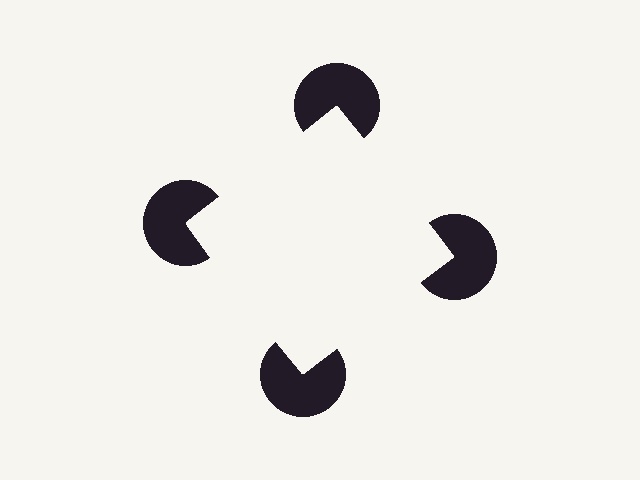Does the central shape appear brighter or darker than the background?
It typically appears slightly brighter than the background, even though no actual brightness change is drawn.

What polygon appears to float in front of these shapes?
An illusory square — its edges are inferred from the aligned wedge cuts in the pac-man discs, not physically drawn.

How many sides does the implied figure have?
4 sides.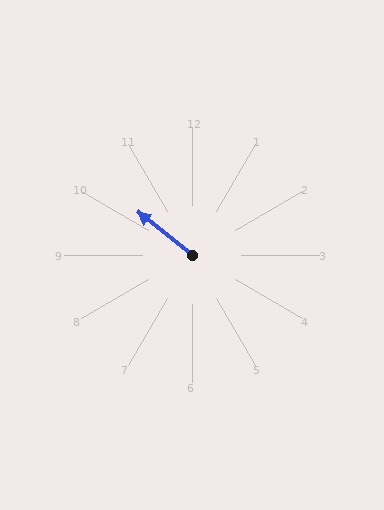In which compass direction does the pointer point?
Northwest.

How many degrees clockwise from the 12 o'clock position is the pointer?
Approximately 308 degrees.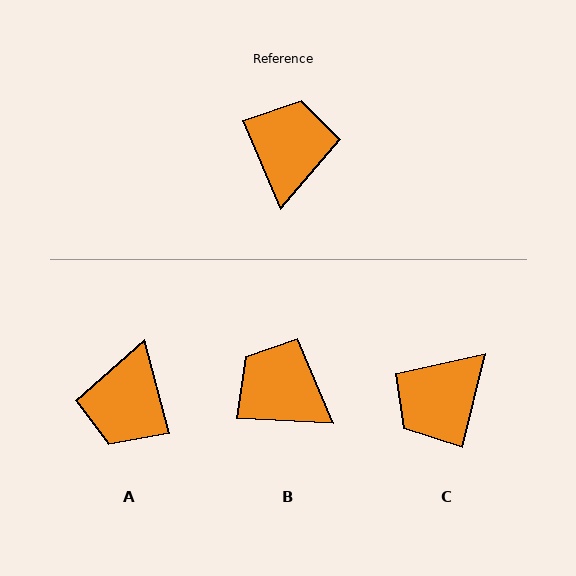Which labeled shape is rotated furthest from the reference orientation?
A, about 172 degrees away.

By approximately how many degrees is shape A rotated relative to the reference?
Approximately 172 degrees counter-clockwise.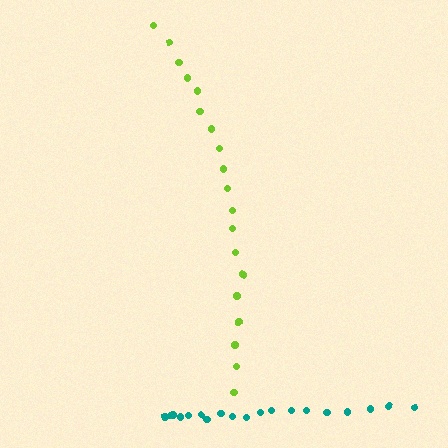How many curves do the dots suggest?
There are 2 distinct paths.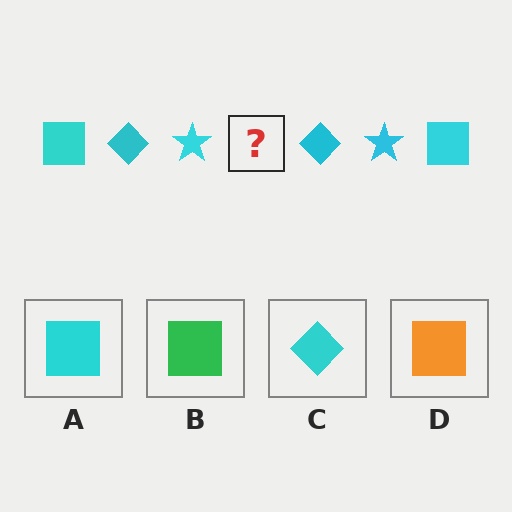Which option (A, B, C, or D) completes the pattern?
A.